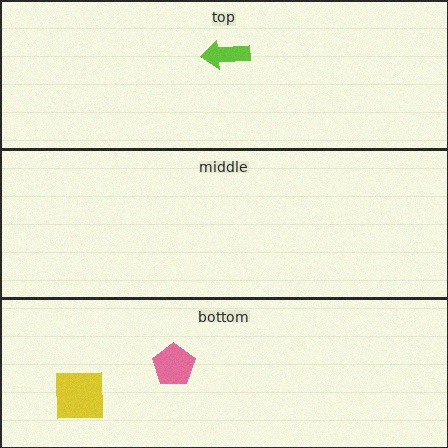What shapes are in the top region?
The lime arrow.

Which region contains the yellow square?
The bottom region.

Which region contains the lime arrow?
The top region.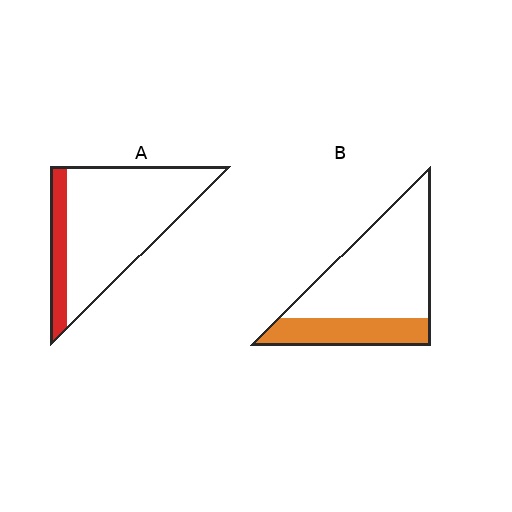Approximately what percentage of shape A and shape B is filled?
A is approximately 20% and B is approximately 30%.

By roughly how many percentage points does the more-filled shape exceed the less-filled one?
By roughly 10 percentage points (B over A).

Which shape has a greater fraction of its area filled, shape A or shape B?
Shape B.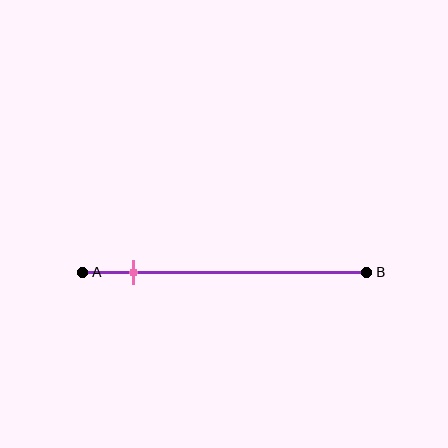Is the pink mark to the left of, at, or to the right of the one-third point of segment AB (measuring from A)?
The pink mark is to the left of the one-third point of segment AB.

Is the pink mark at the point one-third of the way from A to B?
No, the mark is at about 20% from A, not at the 33% one-third point.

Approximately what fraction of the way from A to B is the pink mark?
The pink mark is approximately 20% of the way from A to B.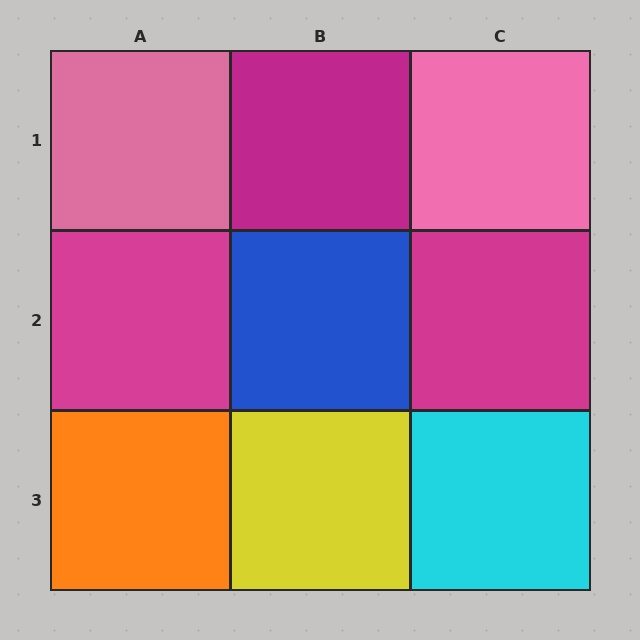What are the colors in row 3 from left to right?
Orange, yellow, cyan.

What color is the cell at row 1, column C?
Pink.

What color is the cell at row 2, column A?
Magenta.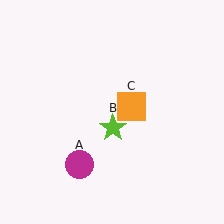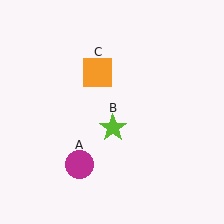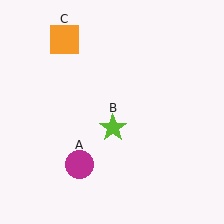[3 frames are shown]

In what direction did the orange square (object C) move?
The orange square (object C) moved up and to the left.